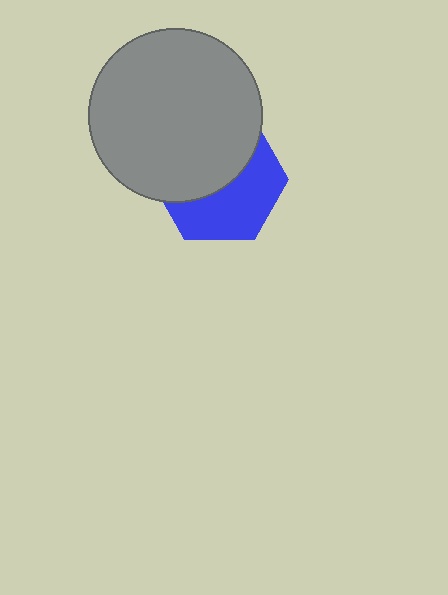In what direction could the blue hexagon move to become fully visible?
The blue hexagon could move down. That would shift it out from behind the gray circle entirely.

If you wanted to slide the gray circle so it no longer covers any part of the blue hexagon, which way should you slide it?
Slide it up — that is the most direct way to separate the two shapes.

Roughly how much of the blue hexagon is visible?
About half of it is visible (roughly 48%).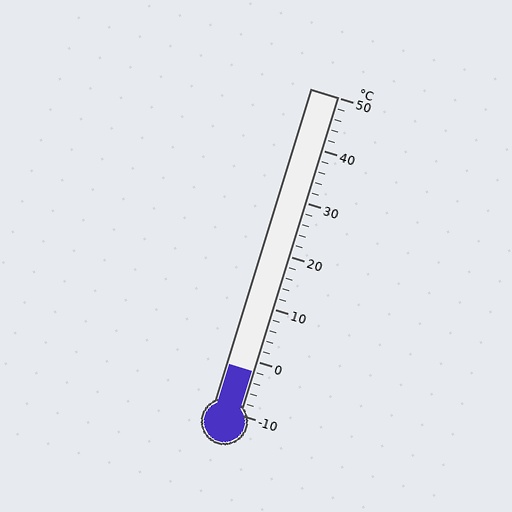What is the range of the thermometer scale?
The thermometer scale ranges from -10°C to 50°C.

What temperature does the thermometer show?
The thermometer shows approximately -2°C.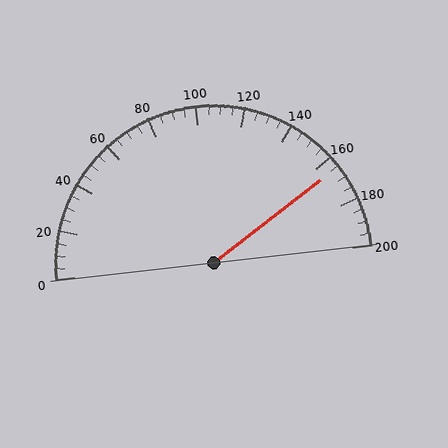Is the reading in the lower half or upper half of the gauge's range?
The reading is in the upper half of the range (0 to 200).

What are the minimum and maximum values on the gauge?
The gauge ranges from 0 to 200.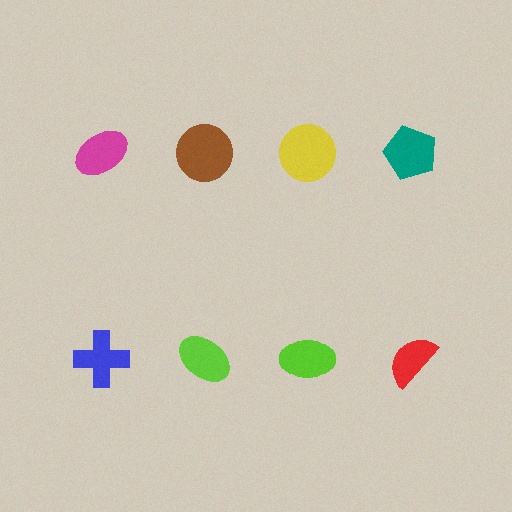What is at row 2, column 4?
A red semicircle.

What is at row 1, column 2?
A brown circle.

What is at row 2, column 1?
A blue cross.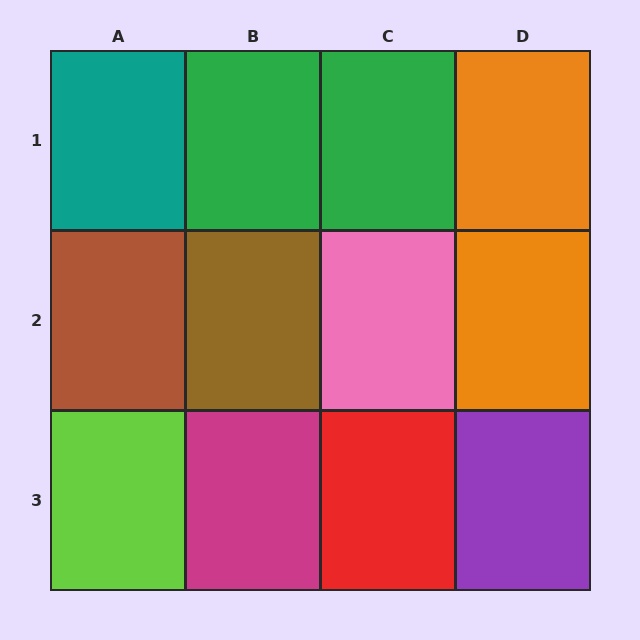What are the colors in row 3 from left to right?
Lime, magenta, red, purple.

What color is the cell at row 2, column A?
Brown.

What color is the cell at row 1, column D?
Orange.